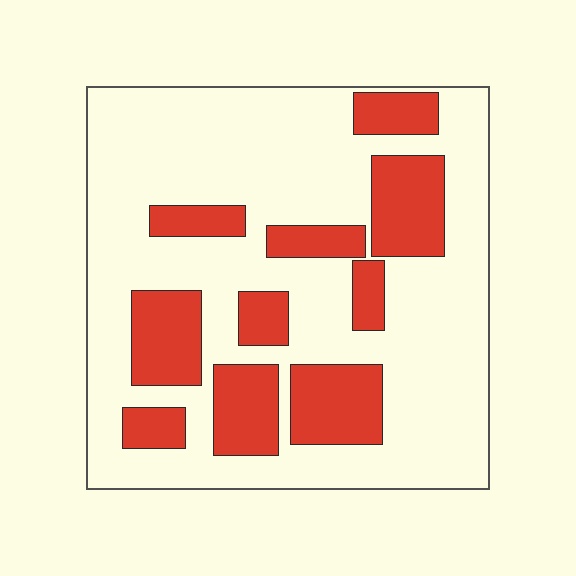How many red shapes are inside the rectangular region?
10.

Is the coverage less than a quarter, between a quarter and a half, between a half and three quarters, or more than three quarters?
Between a quarter and a half.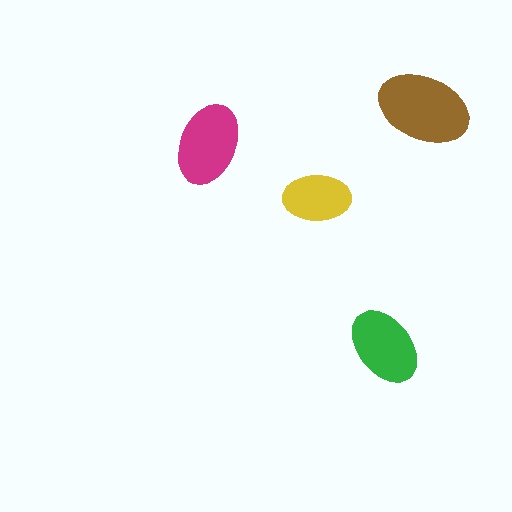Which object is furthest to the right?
The brown ellipse is rightmost.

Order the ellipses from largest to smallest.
the brown one, the magenta one, the green one, the yellow one.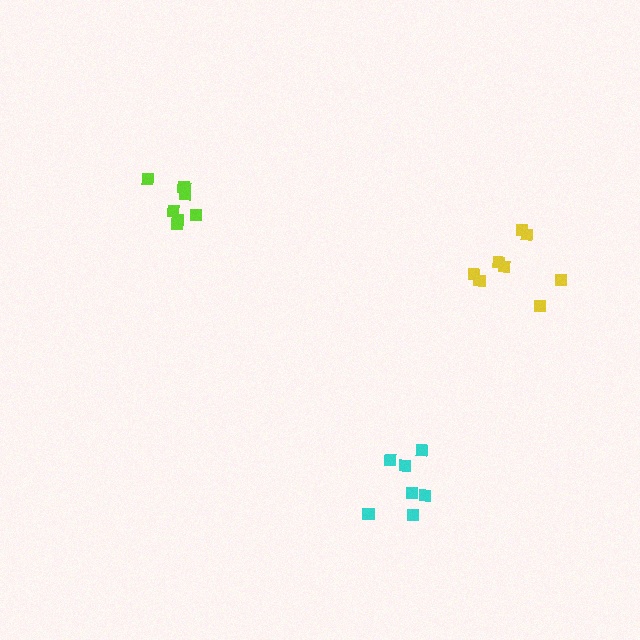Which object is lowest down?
The cyan cluster is bottommost.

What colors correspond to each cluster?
The clusters are colored: lime, yellow, cyan.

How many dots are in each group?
Group 1: 8 dots, Group 2: 8 dots, Group 3: 7 dots (23 total).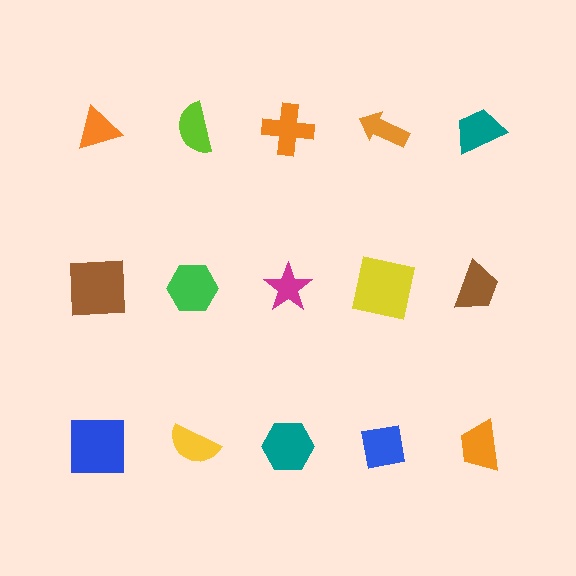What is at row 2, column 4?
A yellow square.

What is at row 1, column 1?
An orange triangle.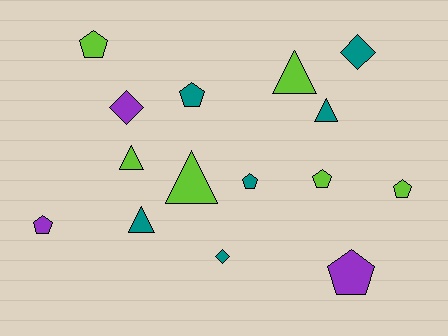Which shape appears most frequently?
Pentagon, with 7 objects.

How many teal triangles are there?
There are 2 teal triangles.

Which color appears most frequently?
Teal, with 6 objects.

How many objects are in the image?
There are 15 objects.